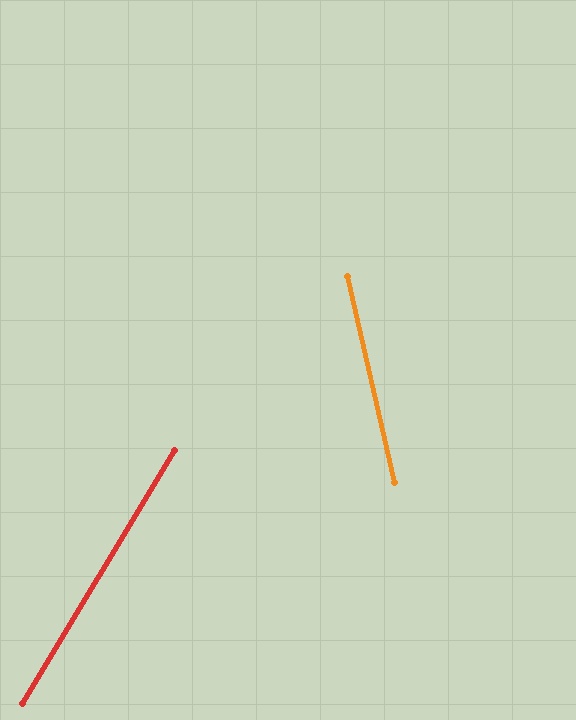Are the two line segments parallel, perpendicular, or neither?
Neither parallel nor perpendicular — they differ by about 44°.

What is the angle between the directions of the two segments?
Approximately 44 degrees.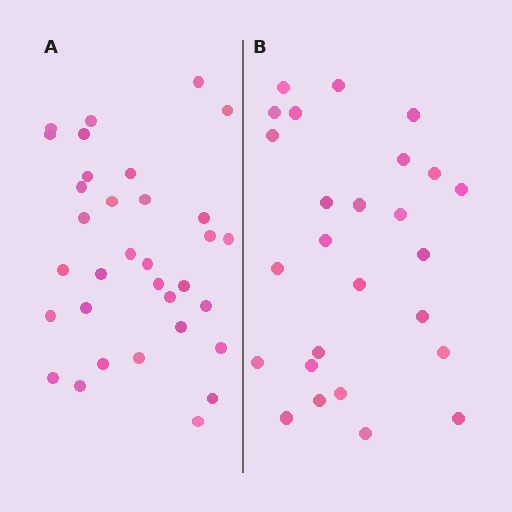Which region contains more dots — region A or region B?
Region A (the left region) has more dots.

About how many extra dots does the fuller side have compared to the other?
Region A has roughly 8 or so more dots than region B.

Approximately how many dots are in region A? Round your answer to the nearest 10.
About 30 dots. (The exact count is 33, which rounds to 30.)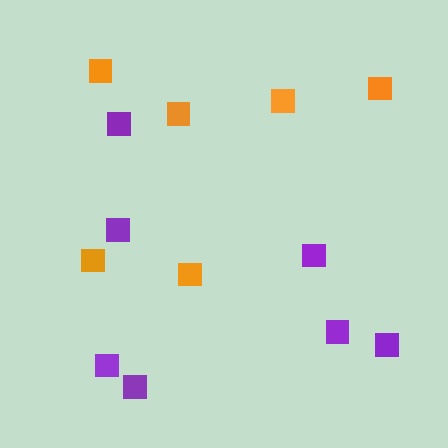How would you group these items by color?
There are 2 groups: one group of orange squares (6) and one group of purple squares (7).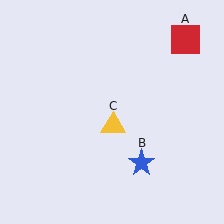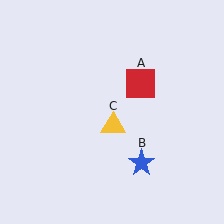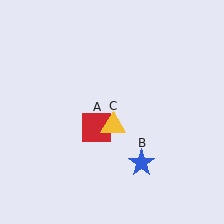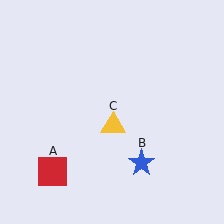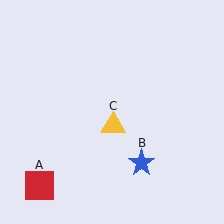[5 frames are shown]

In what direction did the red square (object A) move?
The red square (object A) moved down and to the left.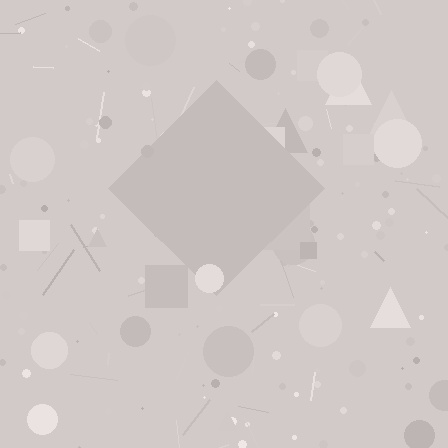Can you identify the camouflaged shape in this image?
The camouflaged shape is a diamond.